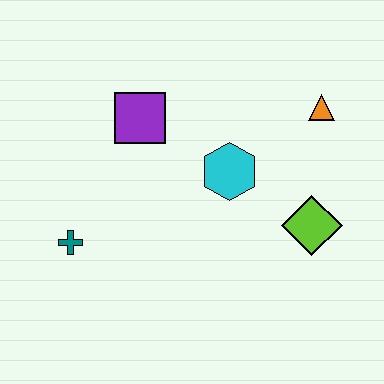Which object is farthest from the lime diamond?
The teal cross is farthest from the lime diamond.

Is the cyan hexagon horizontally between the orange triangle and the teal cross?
Yes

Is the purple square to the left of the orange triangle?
Yes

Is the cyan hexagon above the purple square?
No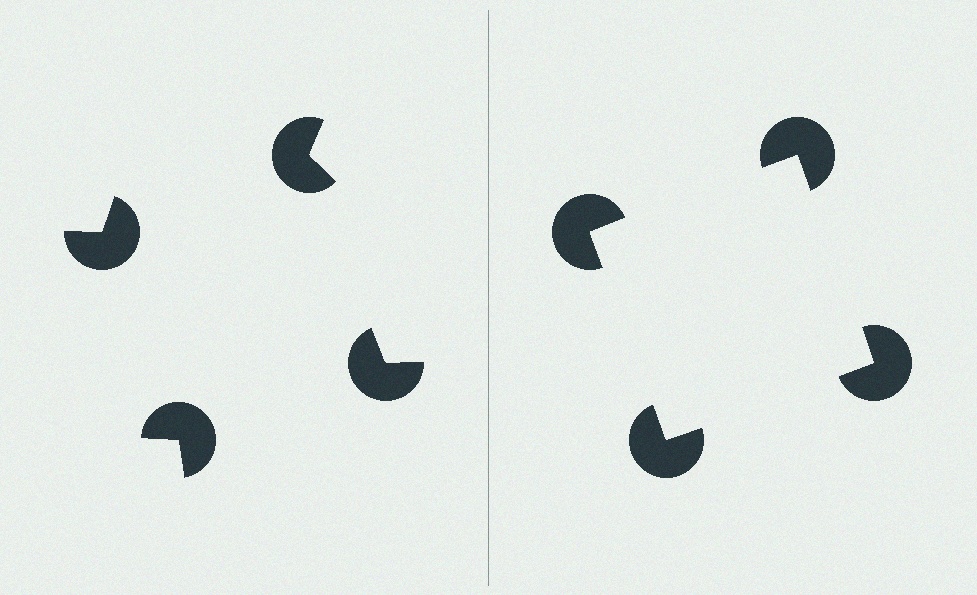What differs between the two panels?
The pac-man discs are positioned identically on both sides; only the wedge orientations differ. On the right they align to a square; on the left they are misaligned.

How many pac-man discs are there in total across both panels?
8 — 4 on each side.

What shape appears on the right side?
An illusory square.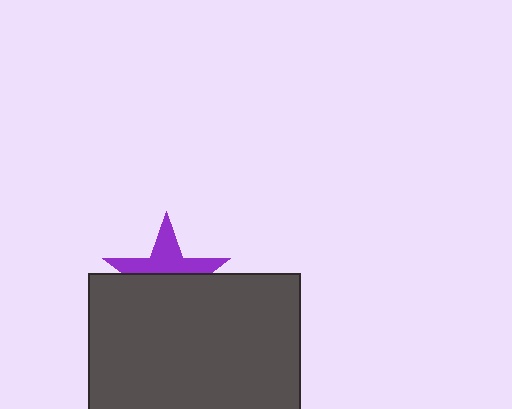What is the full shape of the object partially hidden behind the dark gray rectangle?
The partially hidden object is a purple star.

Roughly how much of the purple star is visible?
About half of it is visible (roughly 46%).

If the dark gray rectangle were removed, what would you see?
You would see the complete purple star.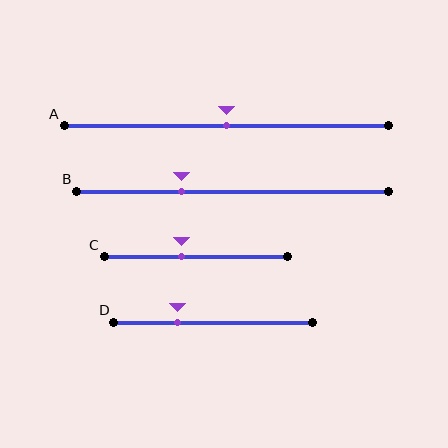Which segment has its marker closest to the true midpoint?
Segment A has its marker closest to the true midpoint.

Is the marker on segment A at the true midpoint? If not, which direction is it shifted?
Yes, the marker on segment A is at the true midpoint.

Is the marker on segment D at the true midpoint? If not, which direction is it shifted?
No, the marker on segment D is shifted to the left by about 18% of the segment length.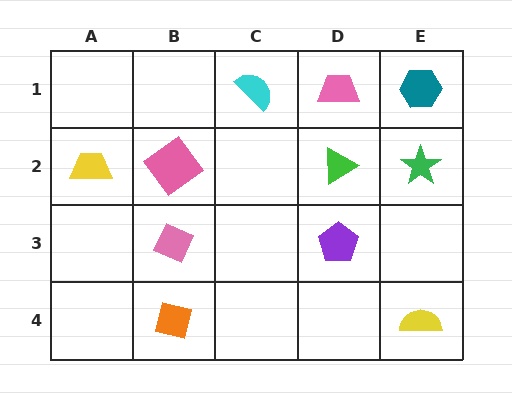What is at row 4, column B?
An orange square.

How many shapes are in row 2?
4 shapes.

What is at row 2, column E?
A green star.